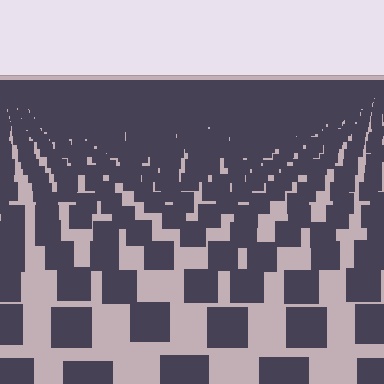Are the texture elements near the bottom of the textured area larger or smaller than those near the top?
Larger. Near the bottom, elements are closer to the viewer and appear at a bigger on-screen size.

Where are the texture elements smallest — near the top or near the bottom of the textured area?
Near the top.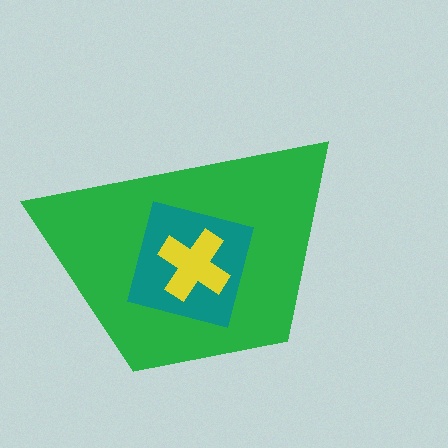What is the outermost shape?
The green trapezoid.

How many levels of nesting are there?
3.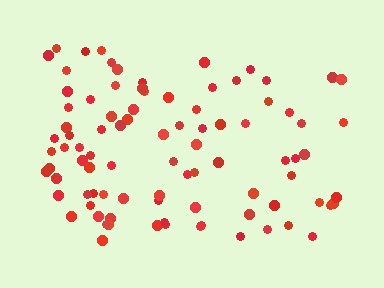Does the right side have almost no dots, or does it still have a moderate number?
Still a moderate number, just noticeably fewer than the left.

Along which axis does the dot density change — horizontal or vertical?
Horizontal.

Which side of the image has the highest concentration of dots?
The left.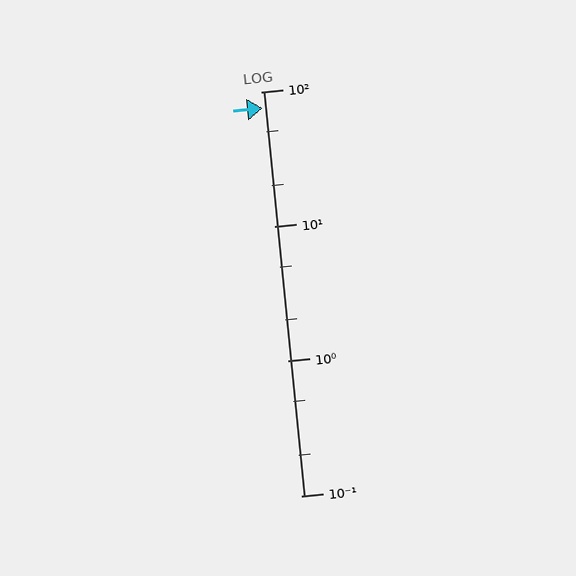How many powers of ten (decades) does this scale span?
The scale spans 3 decades, from 0.1 to 100.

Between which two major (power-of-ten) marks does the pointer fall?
The pointer is between 10 and 100.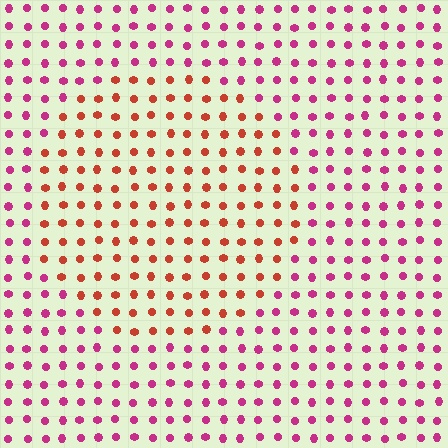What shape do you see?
I see a circle.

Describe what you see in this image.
The image is filled with small magenta elements in a uniform arrangement. A circle-shaped region is visible where the elements are tinted to a slightly different hue, forming a subtle color boundary.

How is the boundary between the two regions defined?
The boundary is defined purely by a slight shift in hue (about 43 degrees). Spacing, size, and orientation are identical on both sides.